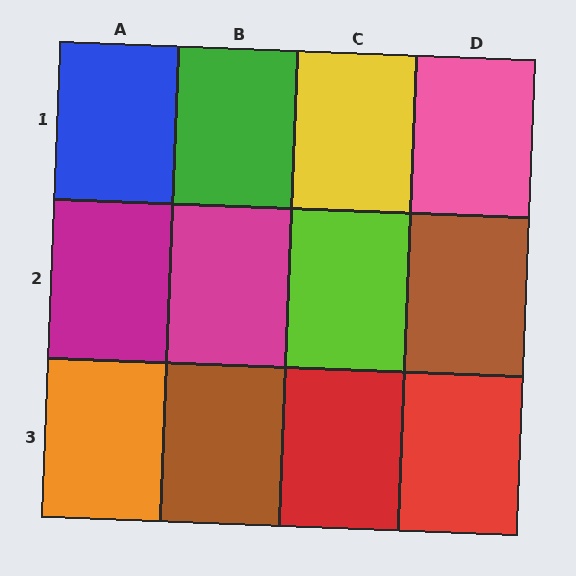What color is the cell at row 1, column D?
Pink.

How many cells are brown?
2 cells are brown.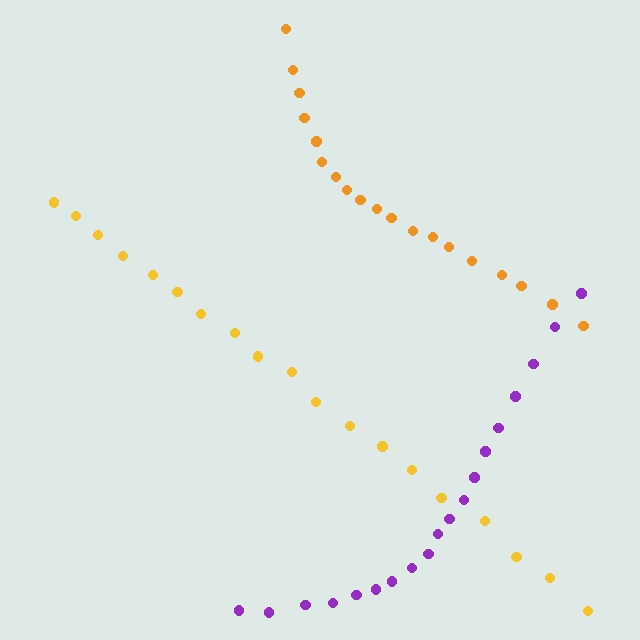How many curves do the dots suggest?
There are 3 distinct paths.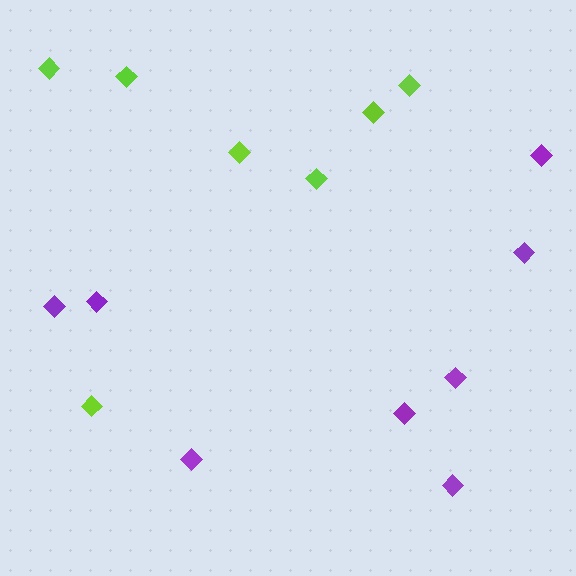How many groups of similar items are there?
There are 2 groups: one group of lime diamonds (7) and one group of purple diamonds (8).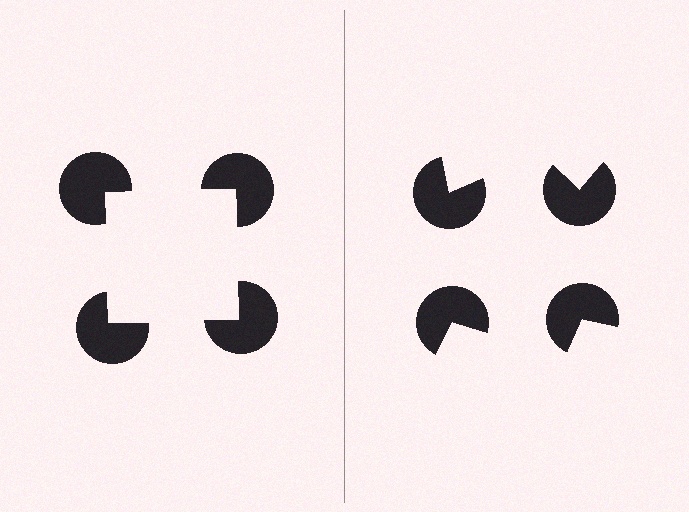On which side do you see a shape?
An illusory square appears on the left side. On the right side the wedge cuts are rotated, so no coherent shape forms.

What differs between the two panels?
The pac-man discs are positioned identically on both sides; only the wedge orientations differ. On the left they align to a square; on the right they are misaligned.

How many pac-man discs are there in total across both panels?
8 — 4 on each side.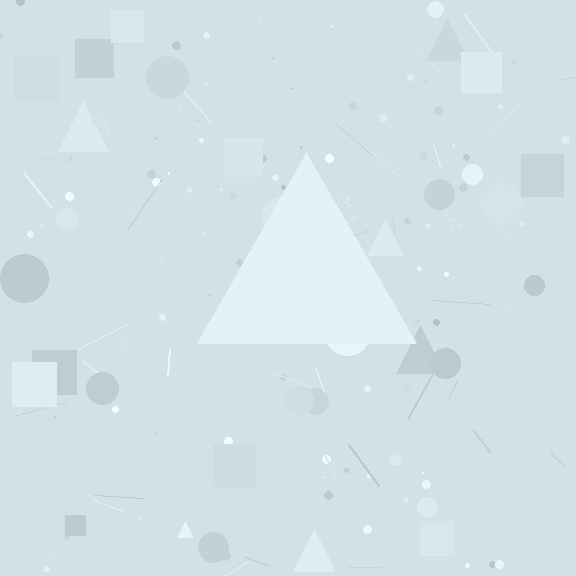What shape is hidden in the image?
A triangle is hidden in the image.